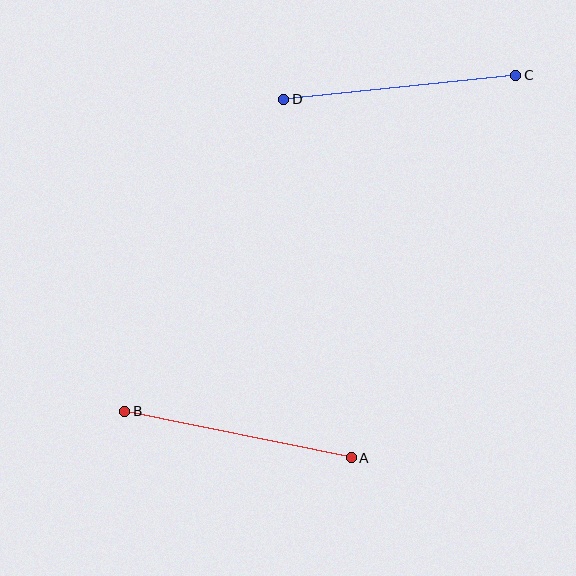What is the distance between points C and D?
The distance is approximately 233 pixels.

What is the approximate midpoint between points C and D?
The midpoint is at approximately (400, 87) pixels.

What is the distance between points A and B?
The distance is approximately 231 pixels.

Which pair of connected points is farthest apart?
Points C and D are farthest apart.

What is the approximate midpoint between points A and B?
The midpoint is at approximately (238, 434) pixels.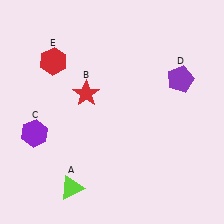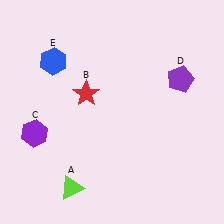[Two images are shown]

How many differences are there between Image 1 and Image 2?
There is 1 difference between the two images.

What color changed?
The hexagon (E) changed from red in Image 1 to blue in Image 2.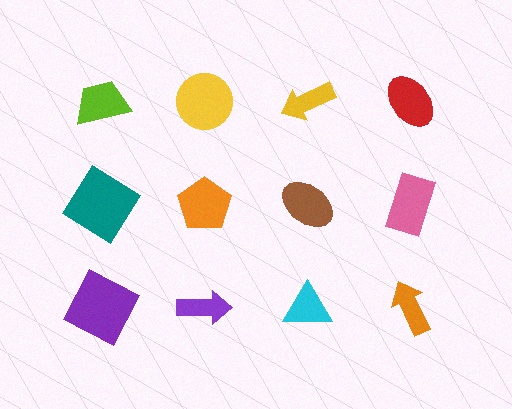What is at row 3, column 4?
An orange arrow.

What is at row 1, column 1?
A lime trapezoid.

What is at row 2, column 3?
A brown ellipse.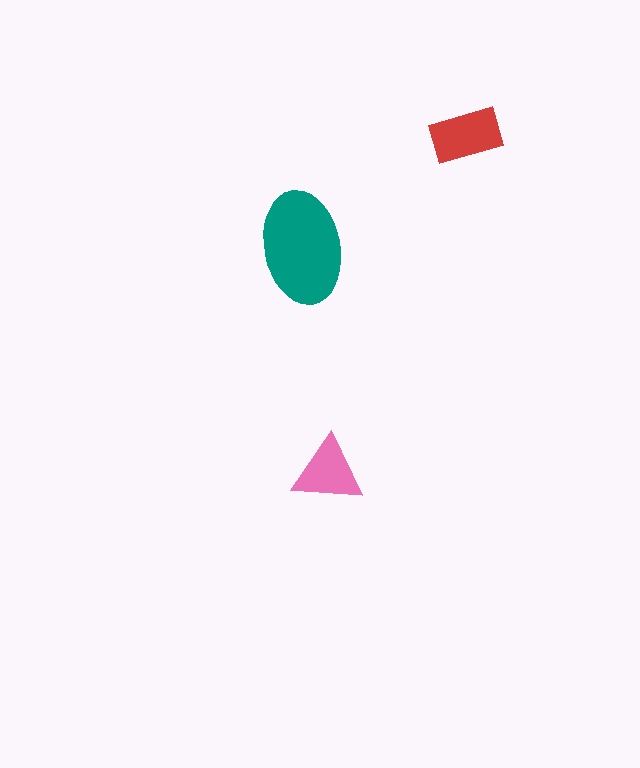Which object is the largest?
The teal ellipse.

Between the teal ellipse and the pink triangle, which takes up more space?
The teal ellipse.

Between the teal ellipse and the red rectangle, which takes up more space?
The teal ellipse.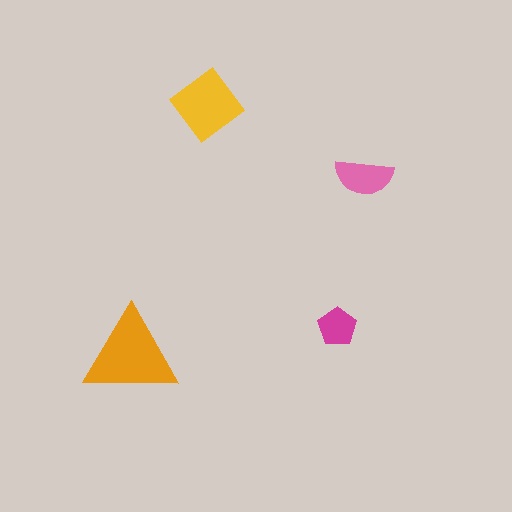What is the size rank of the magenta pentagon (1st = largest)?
4th.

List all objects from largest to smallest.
The orange triangle, the yellow diamond, the pink semicircle, the magenta pentagon.